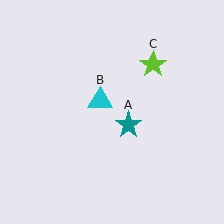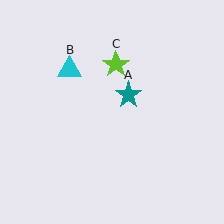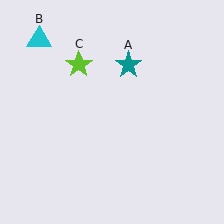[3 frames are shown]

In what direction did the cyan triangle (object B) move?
The cyan triangle (object B) moved up and to the left.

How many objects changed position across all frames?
3 objects changed position: teal star (object A), cyan triangle (object B), lime star (object C).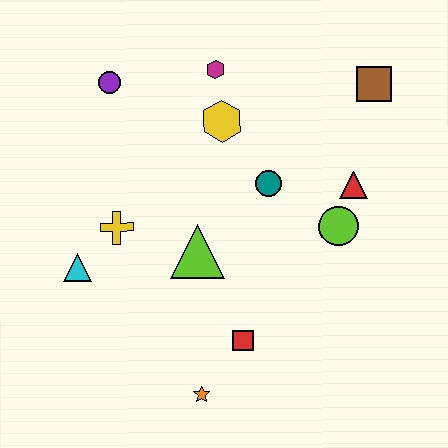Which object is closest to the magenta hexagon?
The yellow hexagon is closest to the magenta hexagon.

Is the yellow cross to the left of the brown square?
Yes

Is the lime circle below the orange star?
No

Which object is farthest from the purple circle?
The orange star is farthest from the purple circle.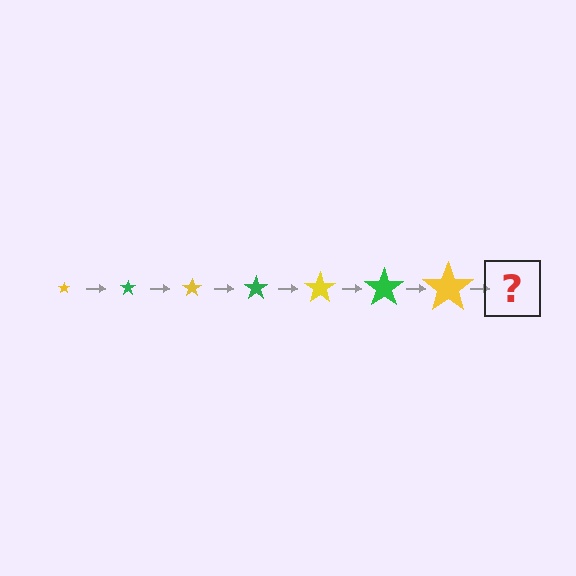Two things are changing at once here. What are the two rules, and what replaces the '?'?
The two rules are that the star grows larger each step and the color cycles through yellow and green. The '?' should be a green star, larger than the previous one.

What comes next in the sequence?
The next element should be a green star, larger than the previous one.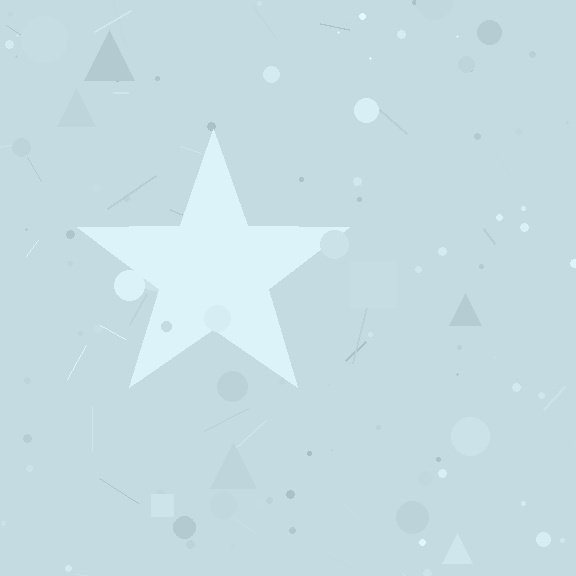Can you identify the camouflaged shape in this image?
The camouflaged shape is a star.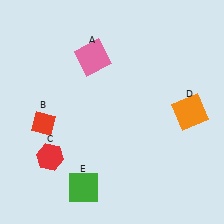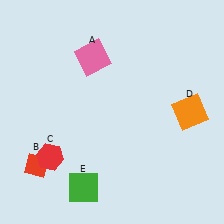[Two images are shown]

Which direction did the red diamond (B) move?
The red diamond (B) moved down.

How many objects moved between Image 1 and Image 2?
1 object moved between the two images.